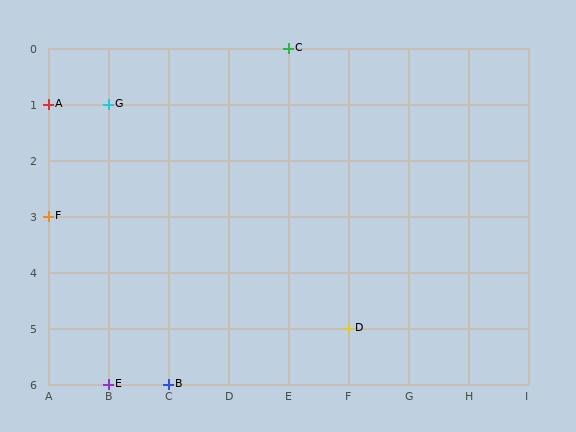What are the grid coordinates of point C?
Point C is at grid coordinates (E, 0).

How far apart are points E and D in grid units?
Points E and D are 4 columns and 1 row apart (about 4.1 grid units diagonally).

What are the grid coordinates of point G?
Point G is at grid coordinates (B, 1).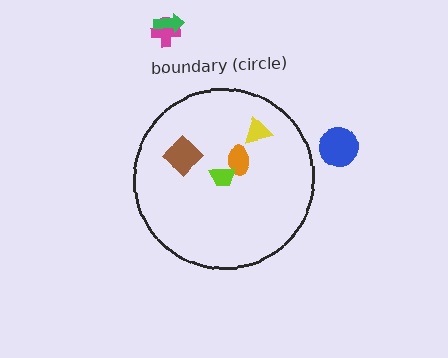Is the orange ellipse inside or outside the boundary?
Inside.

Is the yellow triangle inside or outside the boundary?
Inside.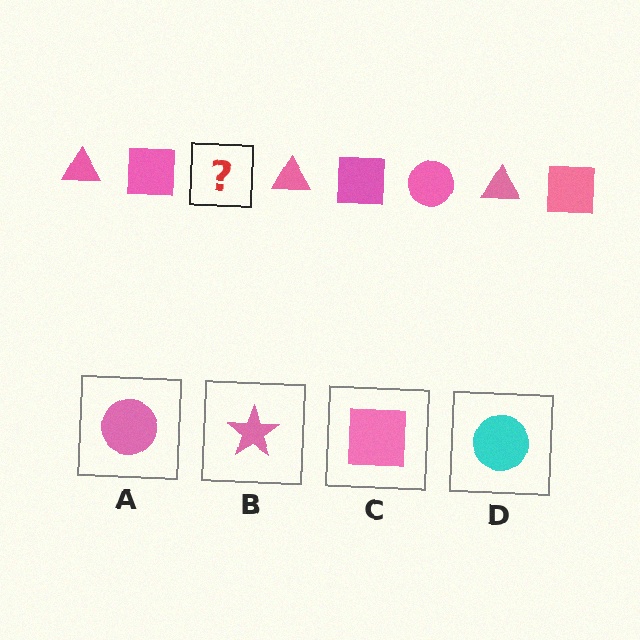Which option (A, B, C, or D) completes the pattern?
A.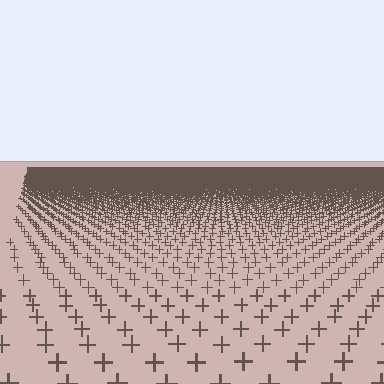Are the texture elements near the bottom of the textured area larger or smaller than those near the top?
Larger. Near the bottom, elements are closer to the viewer and appear at a bigger on-screen size.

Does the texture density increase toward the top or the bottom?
Density increases toward the top.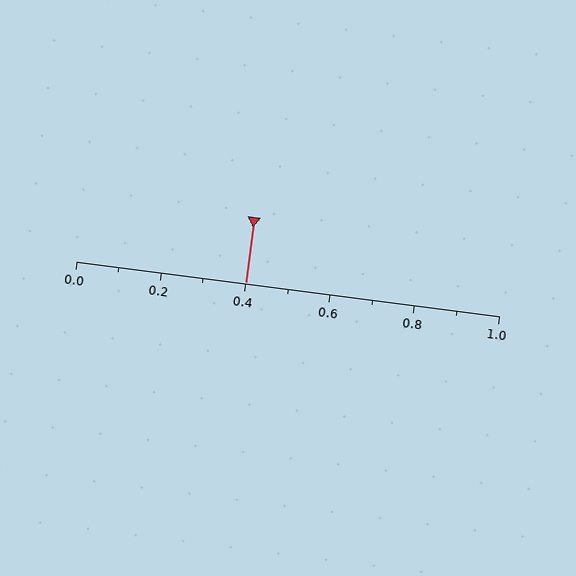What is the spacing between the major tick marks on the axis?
The major ticks are spaced 0.2 apart.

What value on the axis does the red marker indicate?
The marker indicates approximately 0.4.